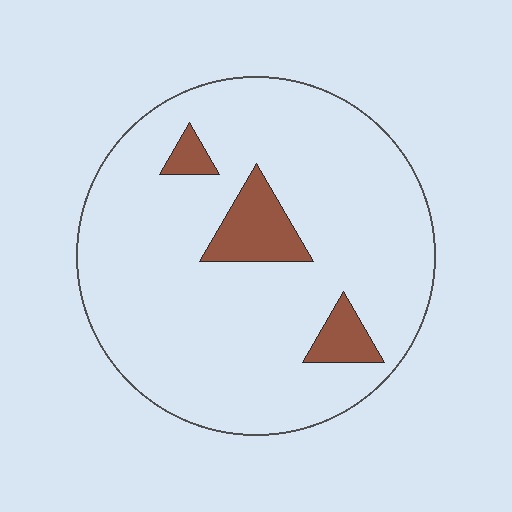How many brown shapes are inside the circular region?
3.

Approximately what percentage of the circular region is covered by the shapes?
Approximately 10%.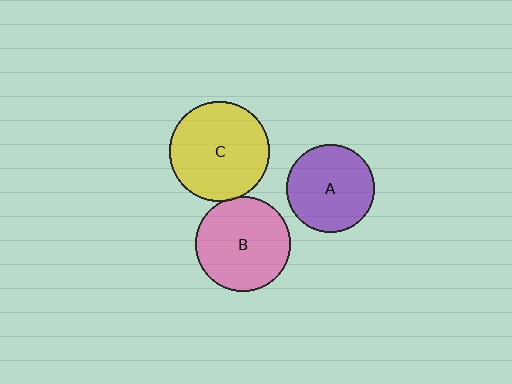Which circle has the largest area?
Circle C (yellow).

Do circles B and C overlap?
Yes.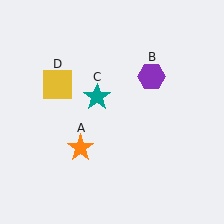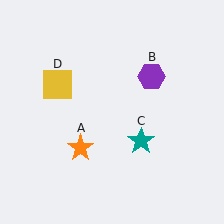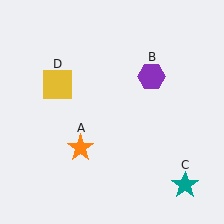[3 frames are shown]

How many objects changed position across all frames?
1 object changed position: teal star (object C).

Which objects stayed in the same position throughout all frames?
Orange star (object A) and purple hexagon (object B) and yellow square (object D) remained stationary.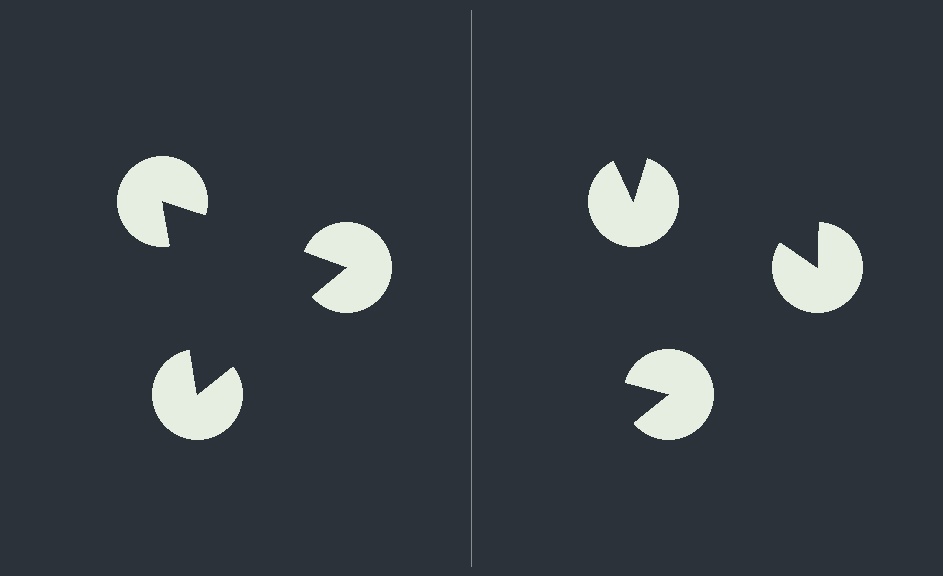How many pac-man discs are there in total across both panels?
6 — 3 on each side.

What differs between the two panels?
The pac-man discs are positioned identically on both sides; only the wedge orientations differ. On the left they align to a triangle; on the right they are misaligned.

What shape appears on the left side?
An illusory triangle.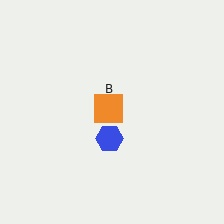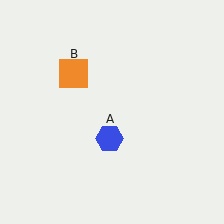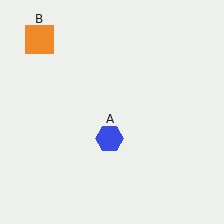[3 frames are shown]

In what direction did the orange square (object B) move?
The orange square (object B) moved up and to the left.